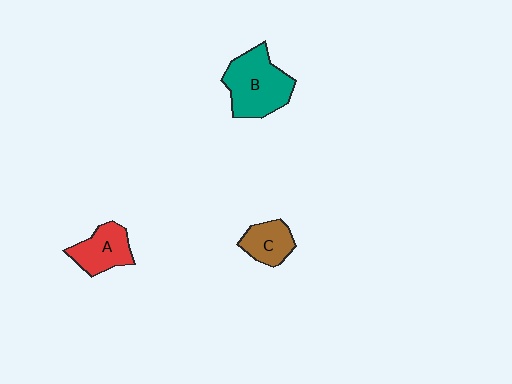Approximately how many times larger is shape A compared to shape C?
Approximately 1.2 times.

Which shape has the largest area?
Shape B (teal).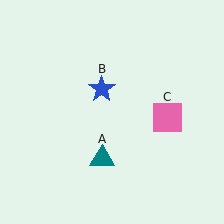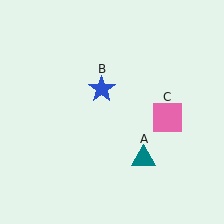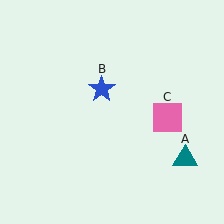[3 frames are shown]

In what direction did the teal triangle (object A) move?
The teal triangle (object A) moved right.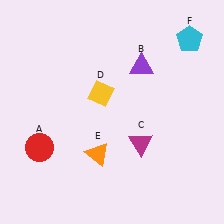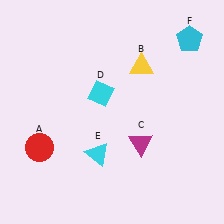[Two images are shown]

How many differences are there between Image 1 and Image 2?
There are 3 differences between the two images.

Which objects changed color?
B changed from purple to yellow. D changed from yellow to cyan. E changed from orange to cyan.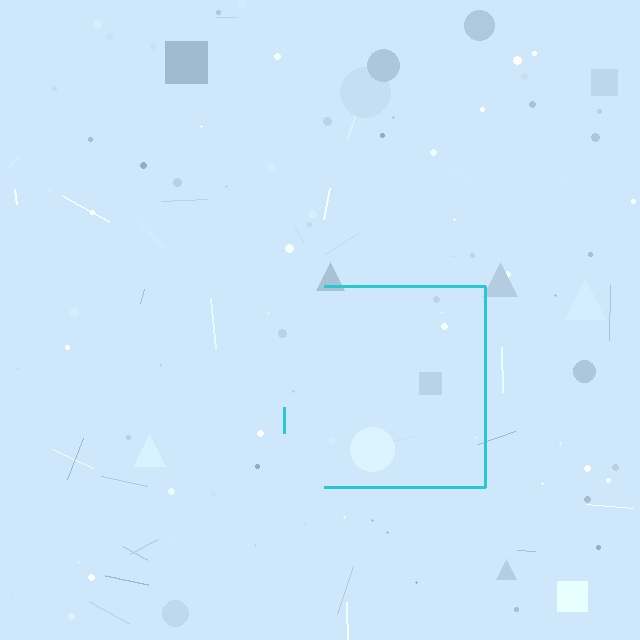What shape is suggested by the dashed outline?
The dashed outline suggests a square.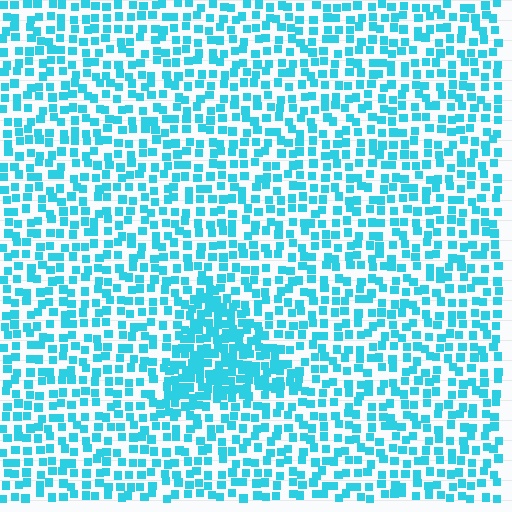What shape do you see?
I see a triangle.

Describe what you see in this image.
The image contains small cyan elements arranged at two different densities. A triangle-shaped region is visible where the elements are more densely packed than the surrounding area.